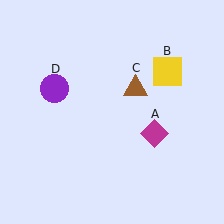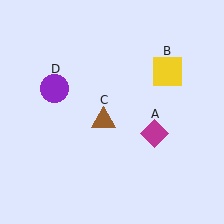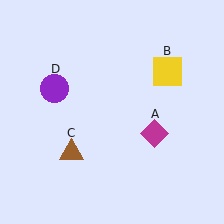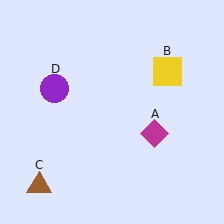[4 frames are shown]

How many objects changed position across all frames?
1 object changed position: brown triangle (object C).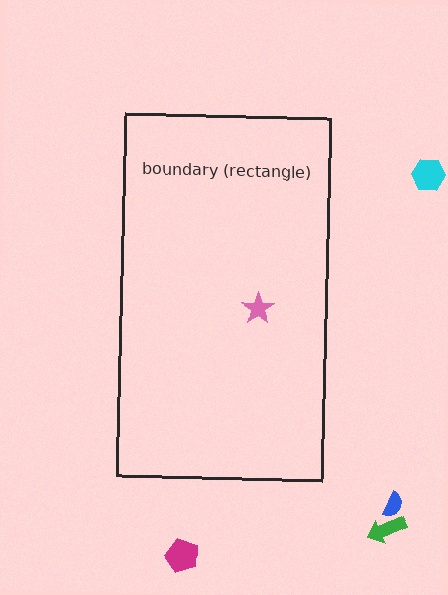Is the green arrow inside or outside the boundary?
Outside.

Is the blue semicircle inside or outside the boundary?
Outside.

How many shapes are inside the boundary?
1 inside, 4 outside.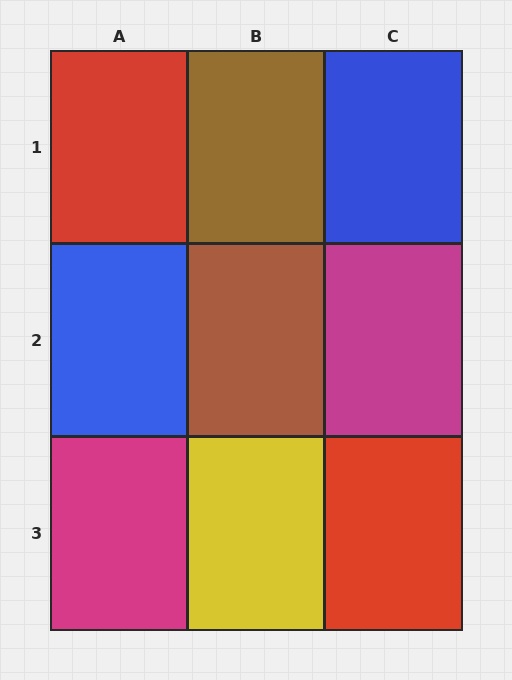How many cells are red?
2 cells are red.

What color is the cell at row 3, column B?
Yellow.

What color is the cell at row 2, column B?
Brown.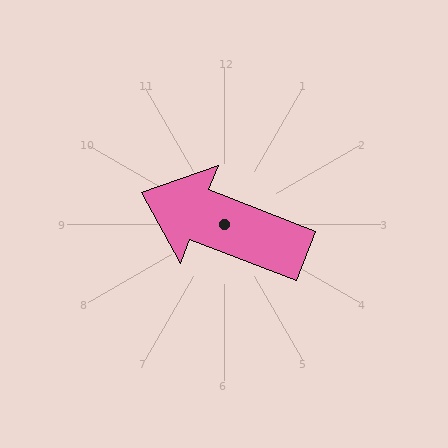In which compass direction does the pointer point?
West.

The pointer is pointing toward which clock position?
Roughly 10 o'clock.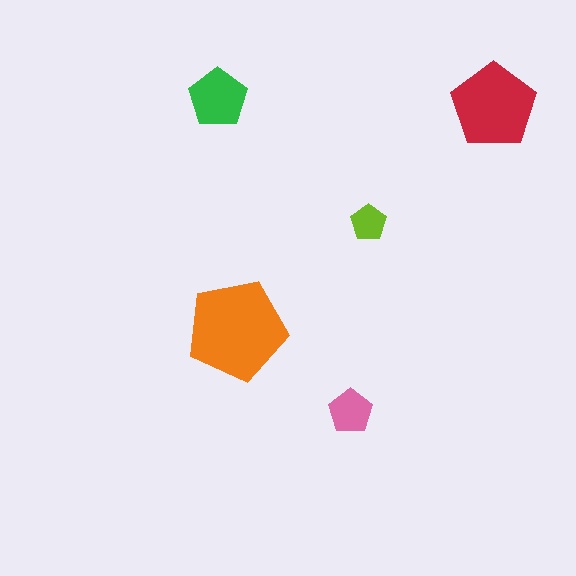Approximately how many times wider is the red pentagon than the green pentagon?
About 1.5 times wider.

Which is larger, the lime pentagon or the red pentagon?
The red one.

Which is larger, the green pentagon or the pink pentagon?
The green one.